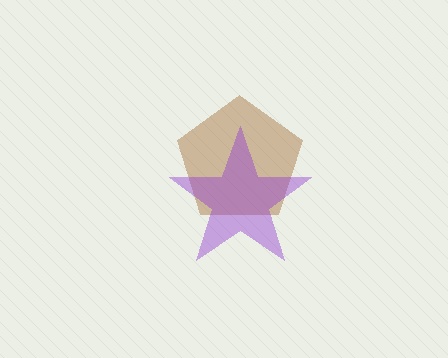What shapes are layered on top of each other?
The layered shapes are: a brown pentagon, a purple star.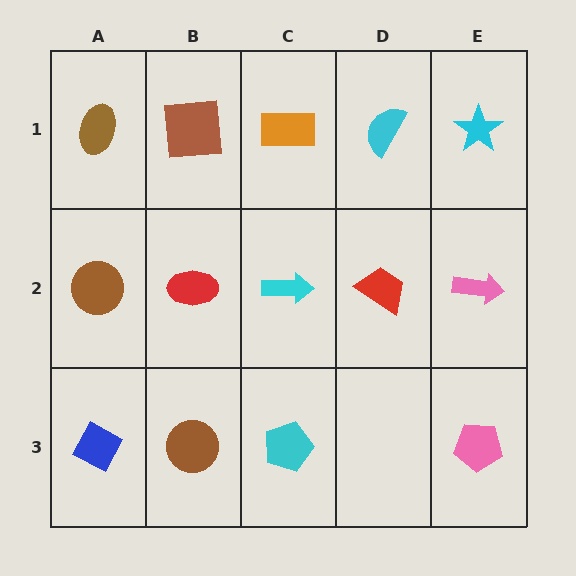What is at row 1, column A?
A brown ellipse.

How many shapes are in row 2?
5 shapes.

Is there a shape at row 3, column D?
No, that cell is empty.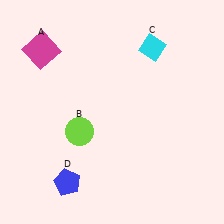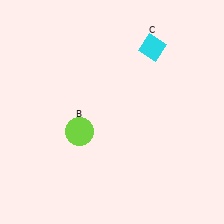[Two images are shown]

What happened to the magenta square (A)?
The magenta square (A) was removed in Image 2. It was in the top-left area of Image 1.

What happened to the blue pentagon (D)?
The blue pentagon (D) was removed in Image 2. It was in the bottom-left area of Image 1.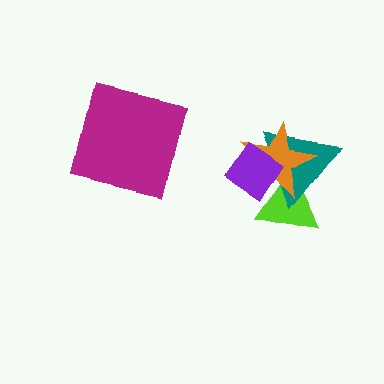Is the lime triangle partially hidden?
Yes, it is partially covered by another shape.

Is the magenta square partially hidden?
No, no other shape covers it.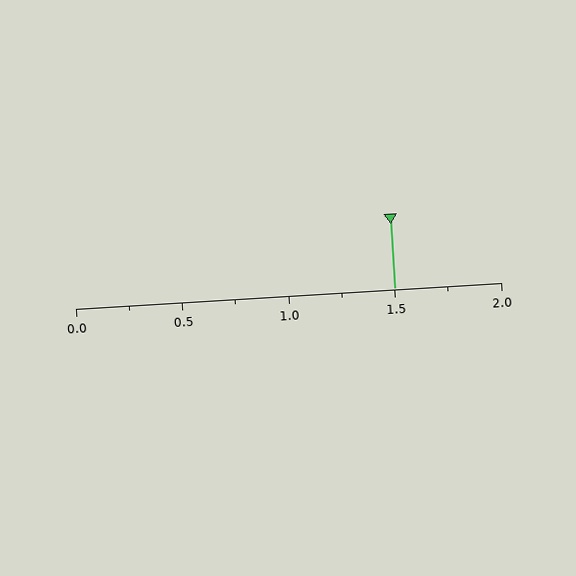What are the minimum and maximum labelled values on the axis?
The axis runs from 0.0 to 2.0.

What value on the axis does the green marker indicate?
The marker indicates approximately 1.5.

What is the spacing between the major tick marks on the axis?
The major ticks are spaced 0.5 apart.